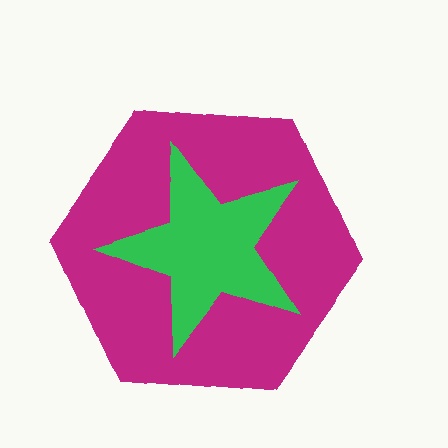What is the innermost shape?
The green star.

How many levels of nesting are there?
2.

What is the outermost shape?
The magenta hexagon.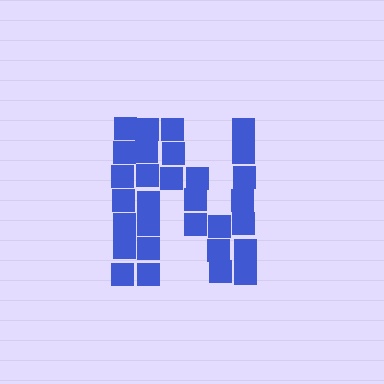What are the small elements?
The small elements are squares.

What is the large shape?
The large shape is the letter N.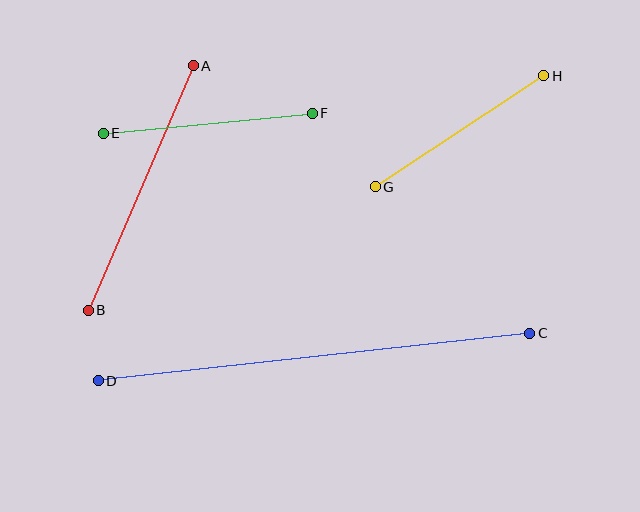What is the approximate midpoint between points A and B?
The midpoint is at approximately (140, 188) pixels.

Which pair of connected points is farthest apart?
Points C and D are farthest apart.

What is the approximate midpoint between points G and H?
The midpoint is at approximately (459, 131) pixels.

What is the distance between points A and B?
The distance is approximately 266 pixels.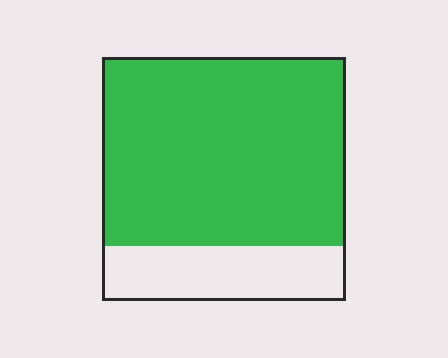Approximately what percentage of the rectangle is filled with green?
Approximately 75%.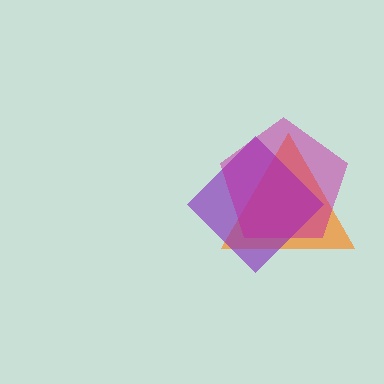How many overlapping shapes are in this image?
There are 3 overlapping shapes in the image.